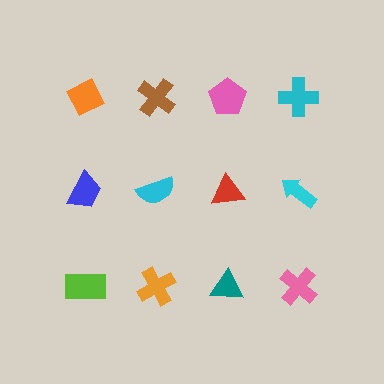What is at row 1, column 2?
A brown cross.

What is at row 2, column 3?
A red triangle.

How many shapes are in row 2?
4 shapes.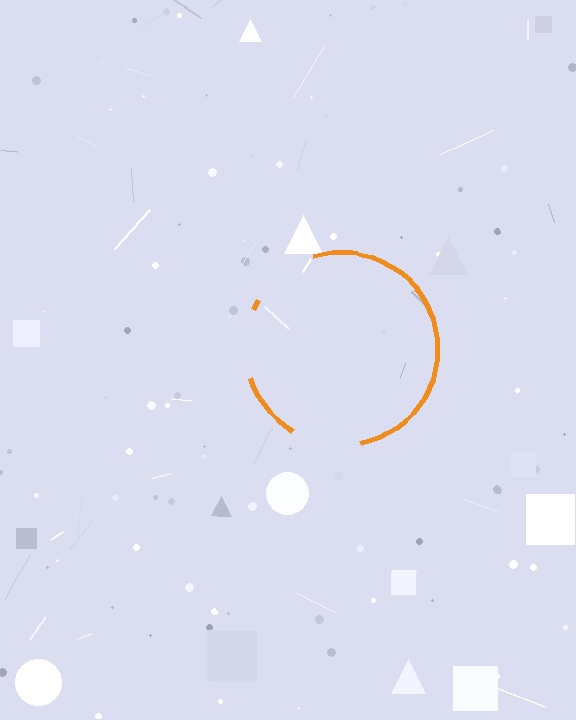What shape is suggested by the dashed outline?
The dashed outline suggests a circle.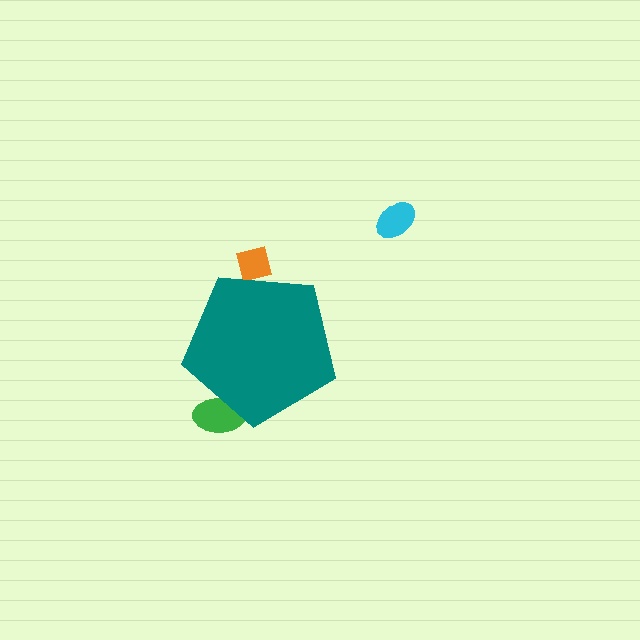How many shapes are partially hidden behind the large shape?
2 shapes are partially hidden.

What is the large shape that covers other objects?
A teal pentagon.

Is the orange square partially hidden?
Yes, the orange square is partially hidden behind the teal pentagon.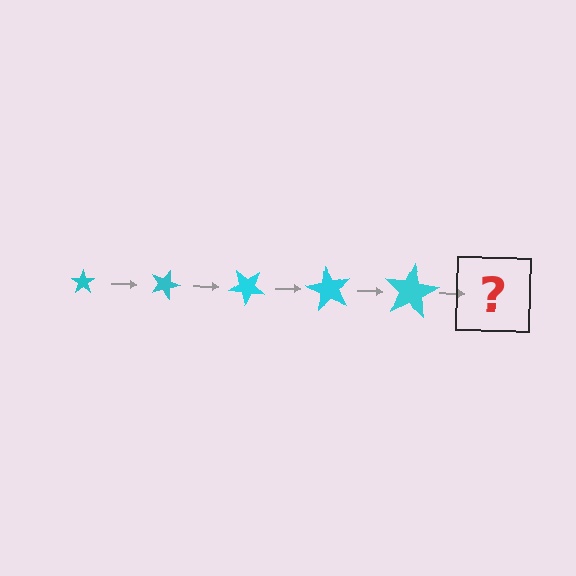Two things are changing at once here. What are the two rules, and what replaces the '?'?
The two rules are that the star grows larger each step and it rotates 20 degrees each step. The '?' should be a star, larger than the previous one and rotated 100 degrees from the start.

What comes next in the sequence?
The next element should be a star, larger than the previous one and rotated 100 degrees from the start.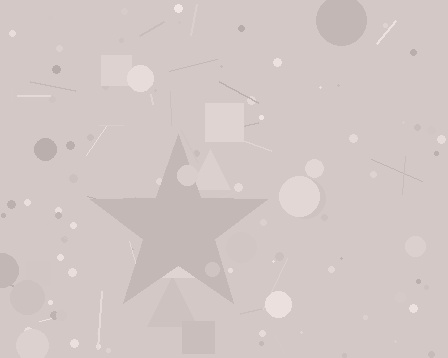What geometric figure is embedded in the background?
A star is embedded in the background.